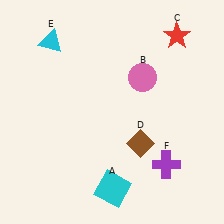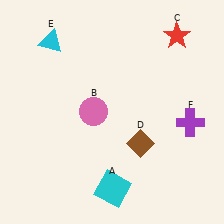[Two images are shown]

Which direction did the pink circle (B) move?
The pink circle (B) moved left.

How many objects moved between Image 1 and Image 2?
2 objects moved between the two images.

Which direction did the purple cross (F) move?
The purple cross (F) moved up.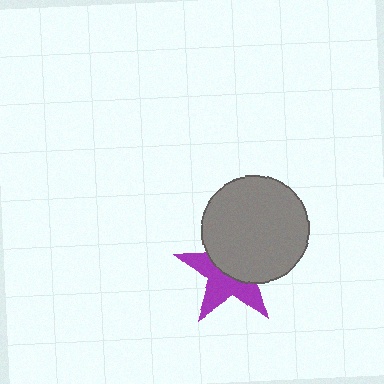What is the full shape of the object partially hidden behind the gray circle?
The partially hidden object is a purple star.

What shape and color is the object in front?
The object in front is a gray circle.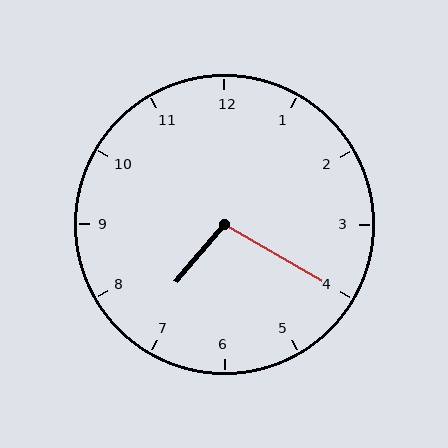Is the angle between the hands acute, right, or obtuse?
It is obtuse.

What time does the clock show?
7:20.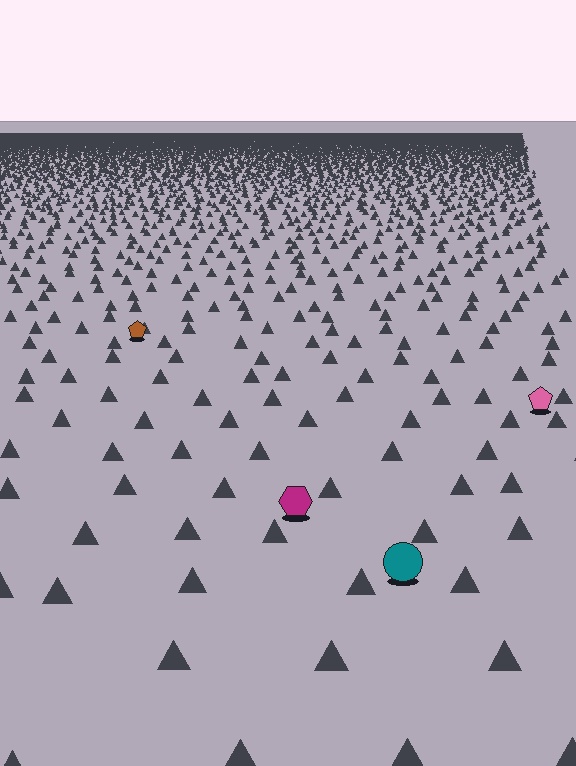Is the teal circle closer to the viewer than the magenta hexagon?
Yes. The teal circle is closer — you can tell from the texture gradient: the ground texture is coarser near it.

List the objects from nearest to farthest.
From nearest to farthest: the teal circle, the magenta hexagon, the pink pentagon, the brown pentagon.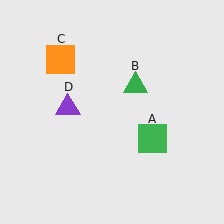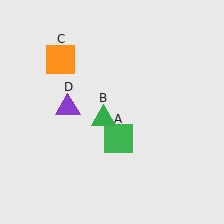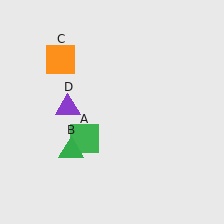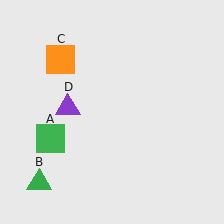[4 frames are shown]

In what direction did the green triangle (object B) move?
The green triangle (object B) moved down and to the left.